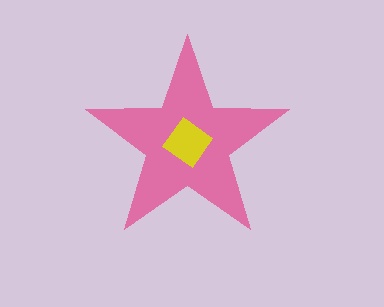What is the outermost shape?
The pink star.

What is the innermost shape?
The yellow diamond.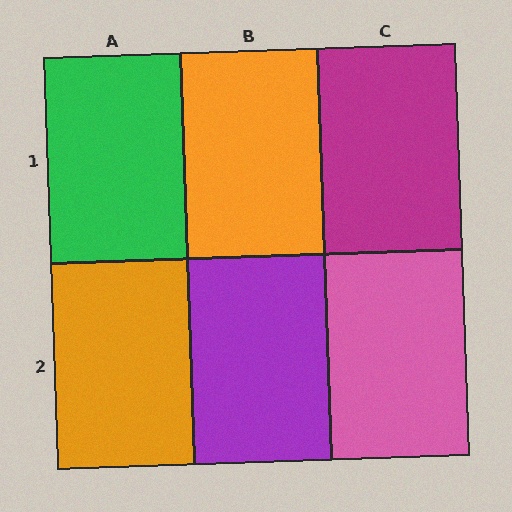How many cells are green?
1 cell is green.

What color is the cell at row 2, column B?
Purple.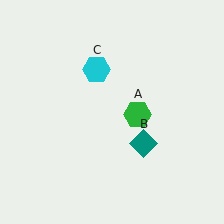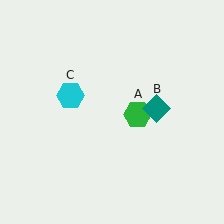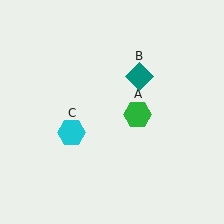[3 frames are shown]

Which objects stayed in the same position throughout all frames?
Green hexagon (object A) remained stationary.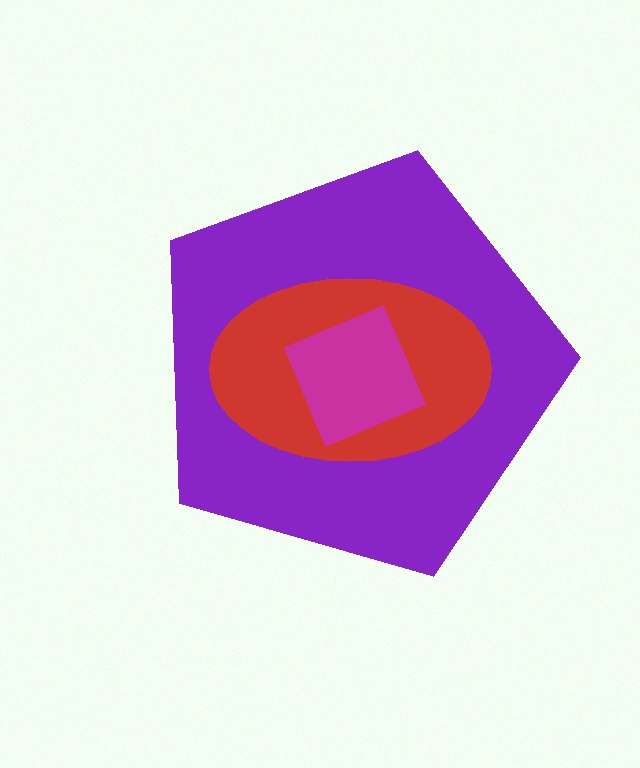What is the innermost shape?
The magenta diamond.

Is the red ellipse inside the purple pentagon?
Yes.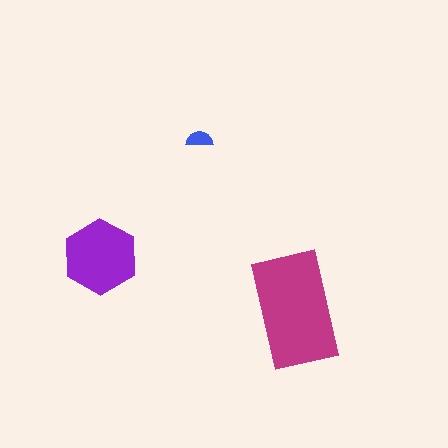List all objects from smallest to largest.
The blue semicircle, the purple hexagon, the magenta rectangle.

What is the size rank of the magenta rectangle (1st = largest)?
1st.